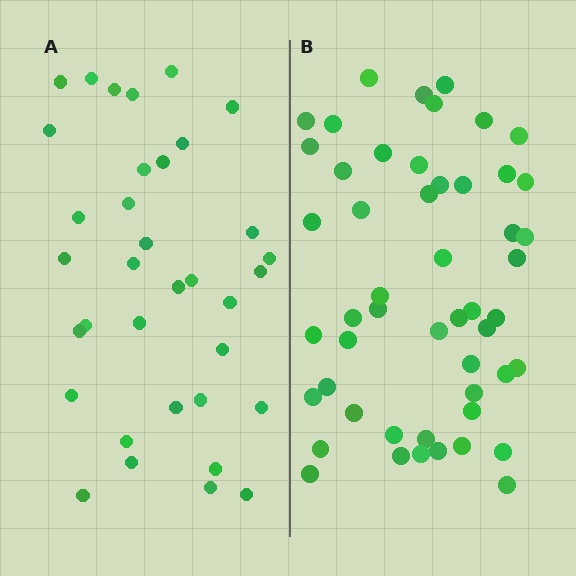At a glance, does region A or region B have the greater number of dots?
Region B (the right region) has more dots.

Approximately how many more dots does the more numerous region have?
Region B has approximately 15 more dots than region A.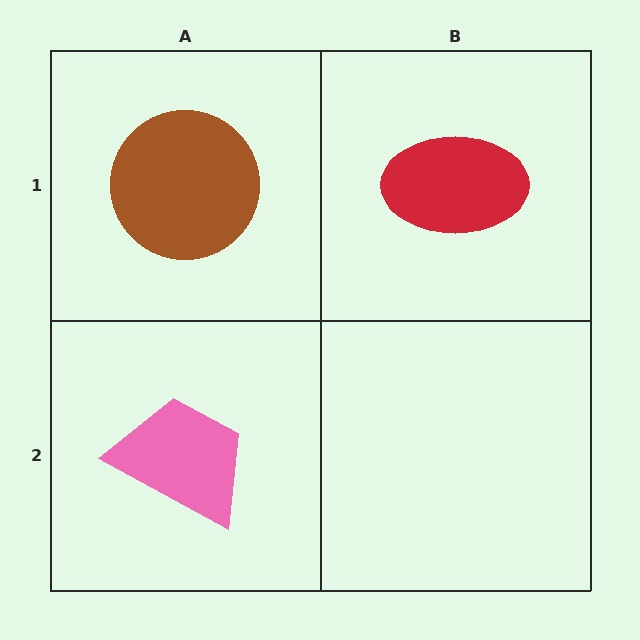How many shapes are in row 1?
2 shapes.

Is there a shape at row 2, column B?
No, that cell is empty.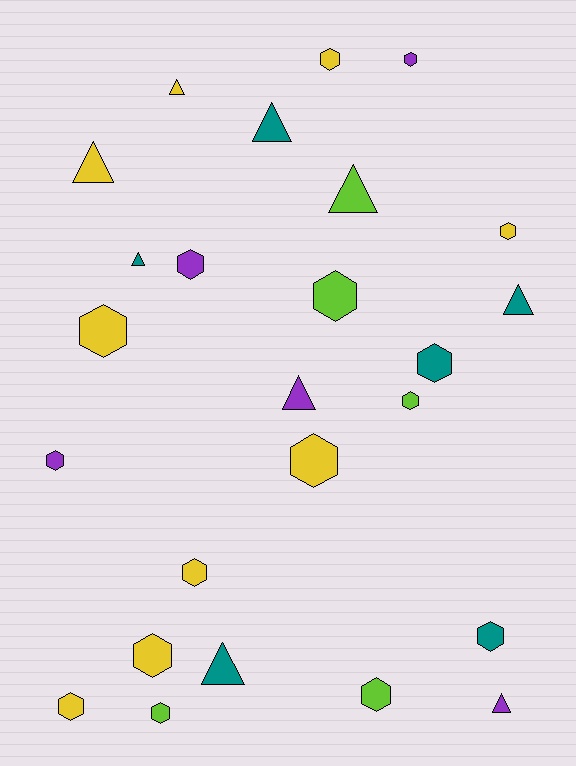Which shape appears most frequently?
Hexagon, with 16 objects.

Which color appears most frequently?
Yellow, with 9 objects.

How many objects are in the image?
There are 25 objects.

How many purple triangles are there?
There are 2 purple triangles.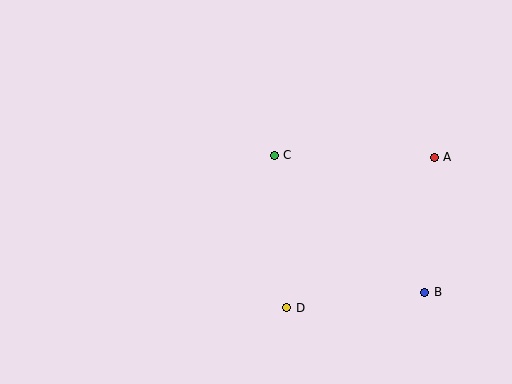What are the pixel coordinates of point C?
Point C is at (274, 155).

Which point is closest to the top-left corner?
Point C is closest to the top-left corner.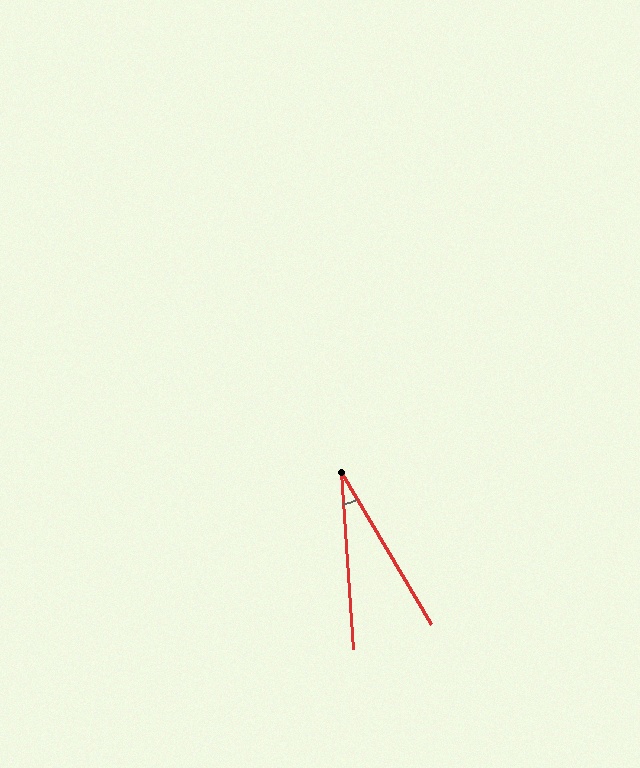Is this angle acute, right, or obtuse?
It is acute.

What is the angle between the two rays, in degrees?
Approximately 26 degrees.